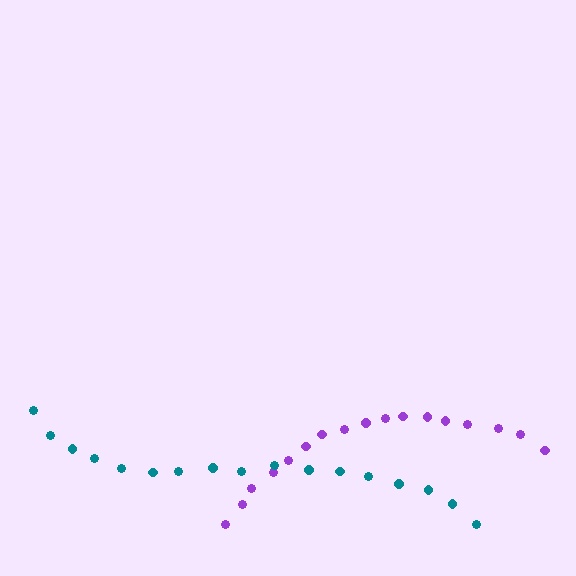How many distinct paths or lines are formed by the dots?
There are 2 distinct paths.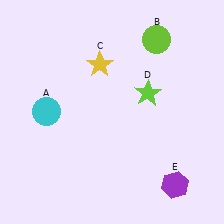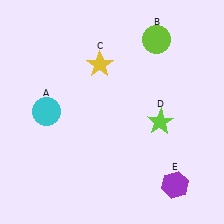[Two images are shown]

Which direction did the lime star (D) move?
The lime star (D) moved down.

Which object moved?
The lime star (D) moved down.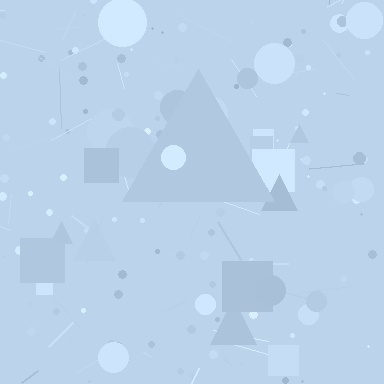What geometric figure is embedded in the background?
A triangle is embedded in the background.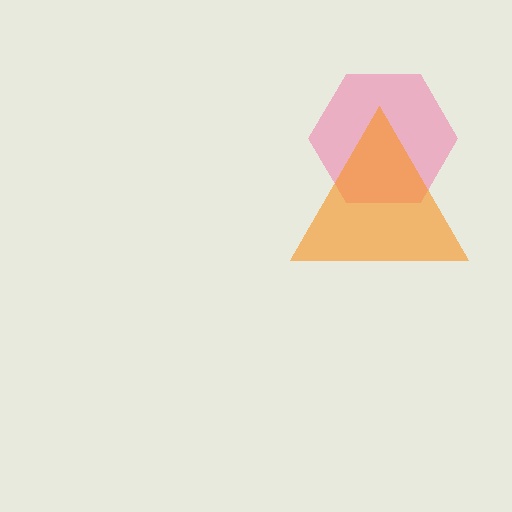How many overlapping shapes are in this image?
There are 2 overlapping shapes in the image.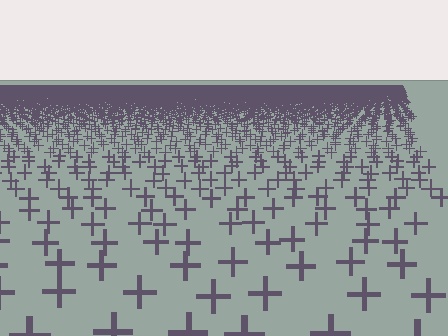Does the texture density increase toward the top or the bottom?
Density increases toward the top.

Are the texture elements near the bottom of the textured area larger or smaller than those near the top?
Larger. Near the bottom, elements are closer to the viewer and appear at a bigger on-screen size.